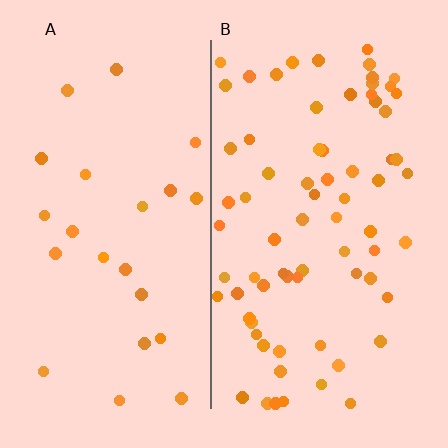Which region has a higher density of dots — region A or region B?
B (the right).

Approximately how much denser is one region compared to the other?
Approximately 3.1× — region B over region A.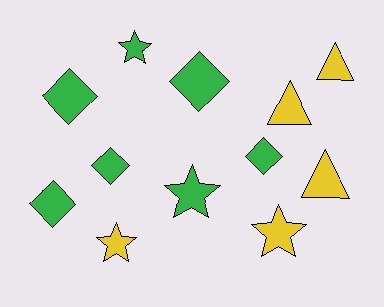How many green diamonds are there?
There are 5 green diamonds.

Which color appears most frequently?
Green, with 7 objects.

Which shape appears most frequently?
Diamond, with 5 objects.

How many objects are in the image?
There are 12 objects.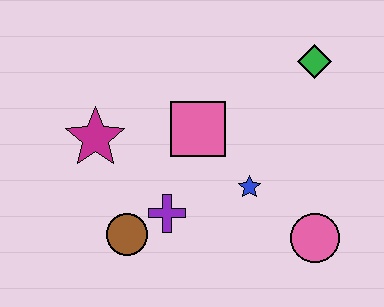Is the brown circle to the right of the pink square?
No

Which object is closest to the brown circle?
The purple cross is closest to the brown circle.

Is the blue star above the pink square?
No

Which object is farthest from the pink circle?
The magenta star is farthest from the pink circle.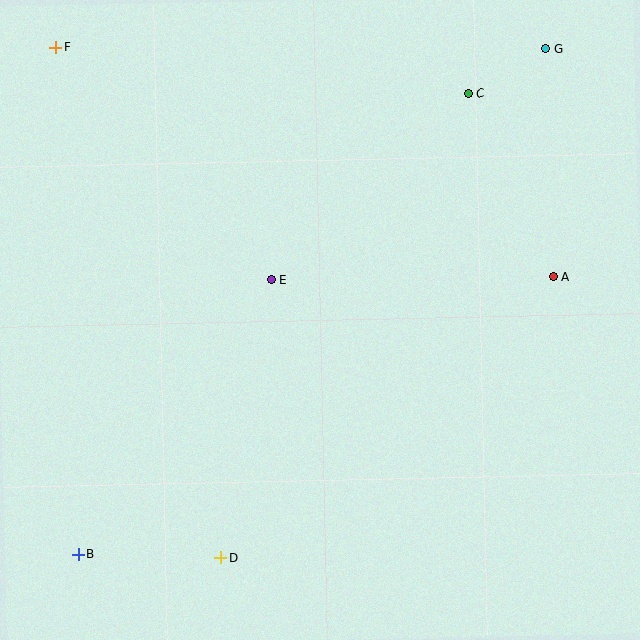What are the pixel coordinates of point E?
Point E is at (271, 280).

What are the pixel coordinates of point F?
Point F is at (56, 47).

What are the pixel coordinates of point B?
Point B is at (78, 554).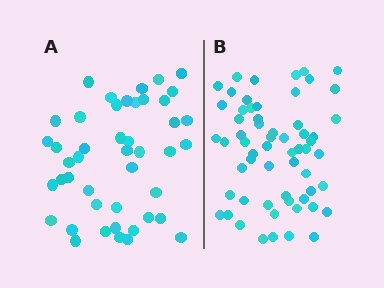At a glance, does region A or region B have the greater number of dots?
Region B (the right region) has more dots.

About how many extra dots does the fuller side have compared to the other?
Region B has approximately 15 more dots than region A.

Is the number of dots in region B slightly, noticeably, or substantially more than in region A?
Region B has noticeably more, but not dramatically so. The ratio is roughly 1.3 to 1.